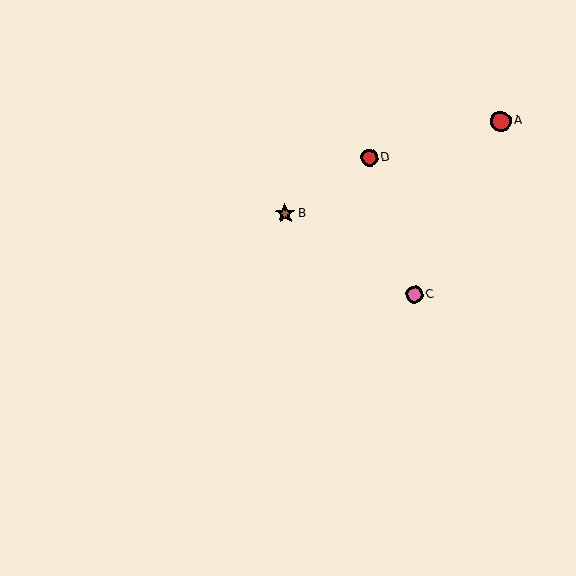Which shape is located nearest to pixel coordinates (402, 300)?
The pink circle (labeled C) at (414, 295) is nearest to that location.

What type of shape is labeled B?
Shape B is a brown star.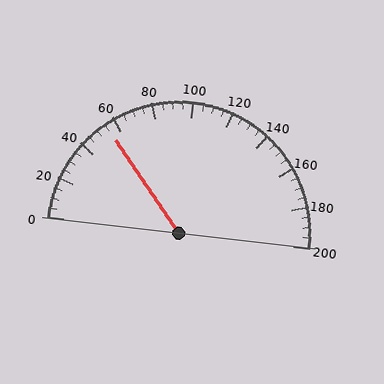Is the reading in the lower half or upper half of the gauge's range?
The reading is in the lower half of the range (0 to 200).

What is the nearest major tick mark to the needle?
The nearest major tick mark is 60.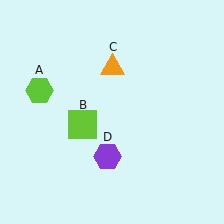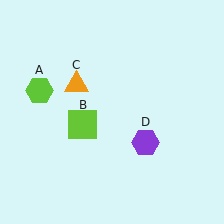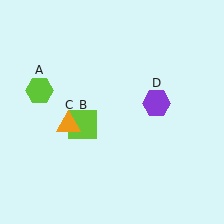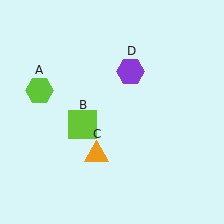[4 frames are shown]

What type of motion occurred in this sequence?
The orange triangle (object C), purple hexagon (object D) rotated counterclockwise around the center of the scene.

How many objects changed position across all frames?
2 objects changed position: orange triangle (object C), purple hexagon (object D).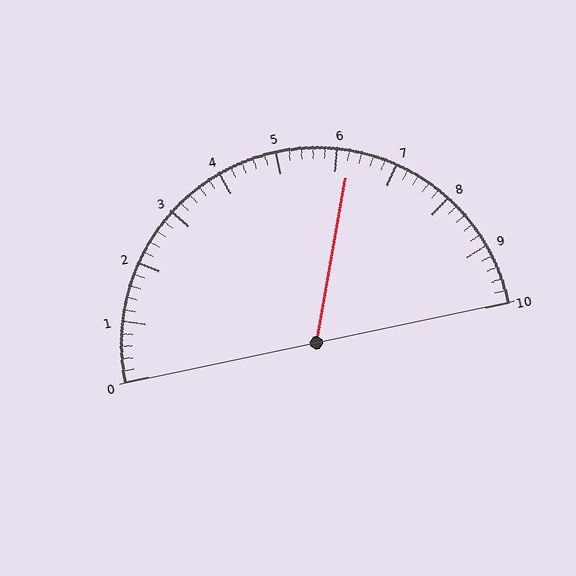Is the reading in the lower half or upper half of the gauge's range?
The reading is in the upper half of the range (0 to 10).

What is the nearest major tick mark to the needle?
The nearest major tick mark is 6.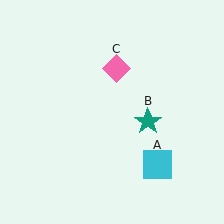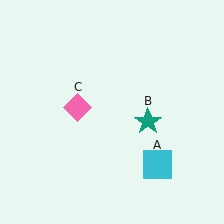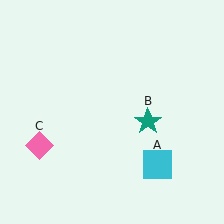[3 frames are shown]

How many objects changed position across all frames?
1 object changed position: pink diamond (object C).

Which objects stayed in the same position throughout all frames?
Cyan square (object A) and teal star (object B) remained stationary.